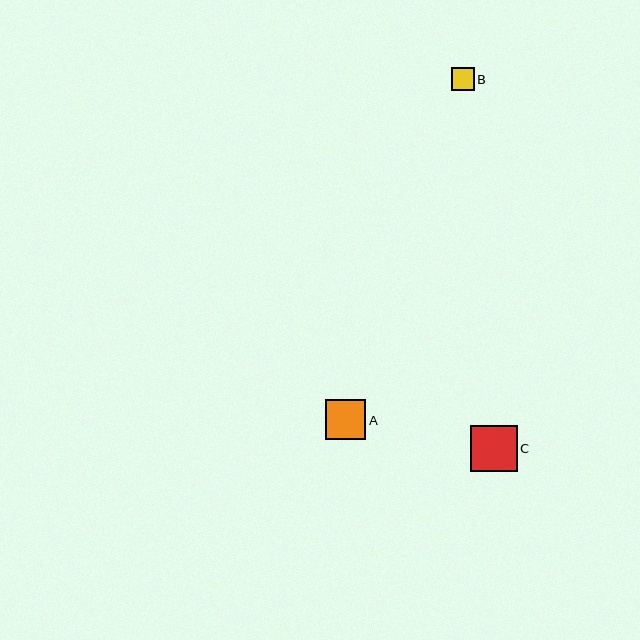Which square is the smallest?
Square B is the smallest with a size of approximately 23 pixels.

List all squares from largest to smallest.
From largest to smallest: C, A, B.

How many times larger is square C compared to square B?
Square C is approximately 2.0 times the size of square B.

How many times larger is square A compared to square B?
Square A is approximately 1.7 times the size of square B.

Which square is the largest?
Square C is the largest with a size of approximately 46 pixels.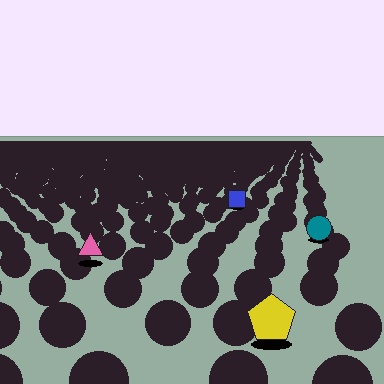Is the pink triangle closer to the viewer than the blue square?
Yes. The pink triangle is closer — you can tell from the texture gradient: the ground texture is coarser near it.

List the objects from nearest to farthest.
From nearest to farthest: the yellow pentagon, the pink triangle, the teal circle, the blue square.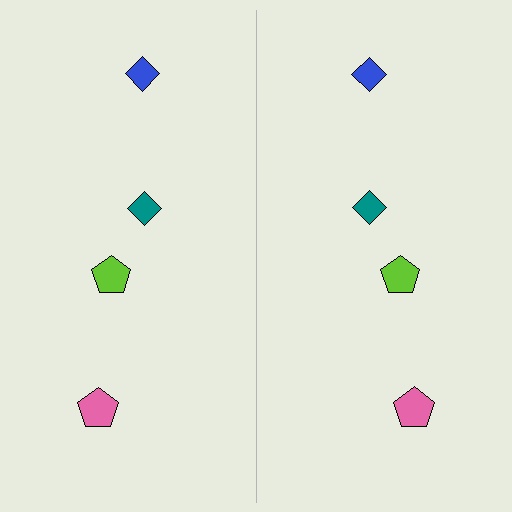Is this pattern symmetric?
Yes, this pattern has bilateral (reflection) symmetry.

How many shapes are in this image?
There are 8 shapes in this image.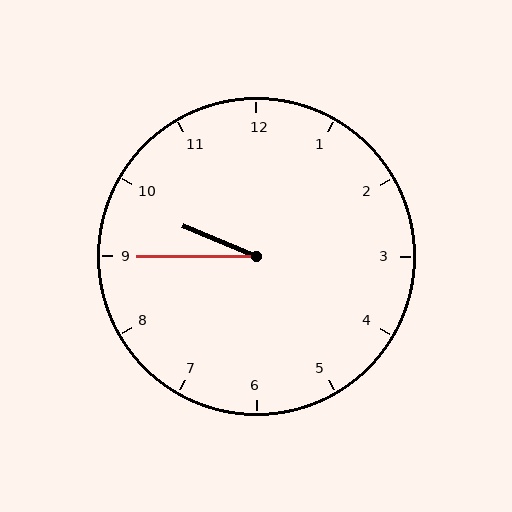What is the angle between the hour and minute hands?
Approximately 22 degrees.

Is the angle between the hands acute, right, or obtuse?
It is acute.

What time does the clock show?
9:45.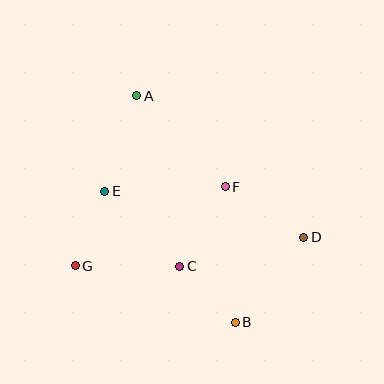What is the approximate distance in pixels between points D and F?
The distance between D and F is approximately 93 pixels.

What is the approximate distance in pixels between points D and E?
The distance between D and E is approximately 204 pixels.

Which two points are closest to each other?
Points B and C are closest to each other.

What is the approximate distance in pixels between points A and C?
The distance between A and C is approximately 176 pixels.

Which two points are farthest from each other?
Points A and B are farthest from each other.